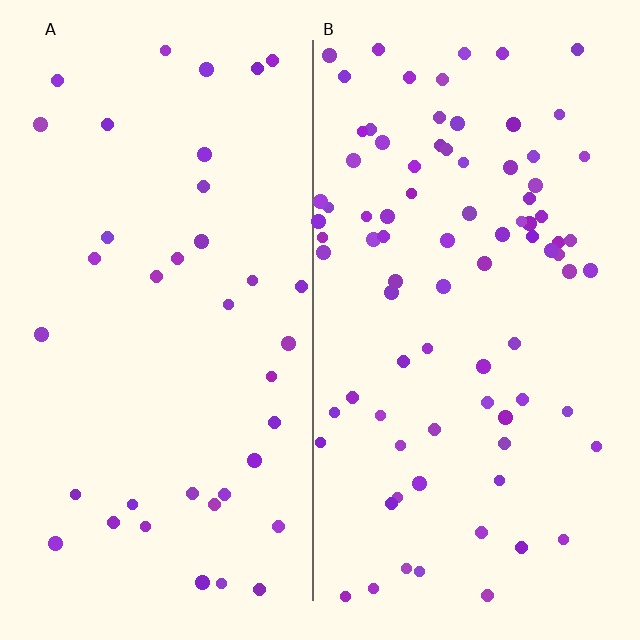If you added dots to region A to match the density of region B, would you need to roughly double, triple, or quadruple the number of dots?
Approximately double.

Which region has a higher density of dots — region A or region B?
B (the right).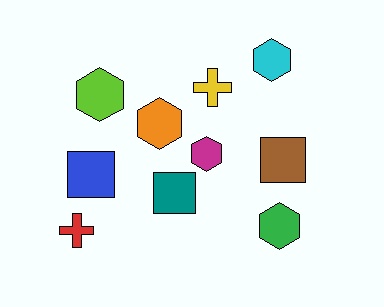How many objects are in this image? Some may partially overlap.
There are 10 objects.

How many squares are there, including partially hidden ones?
There are 3 squares.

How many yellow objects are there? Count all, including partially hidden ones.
There is 1 yellow object.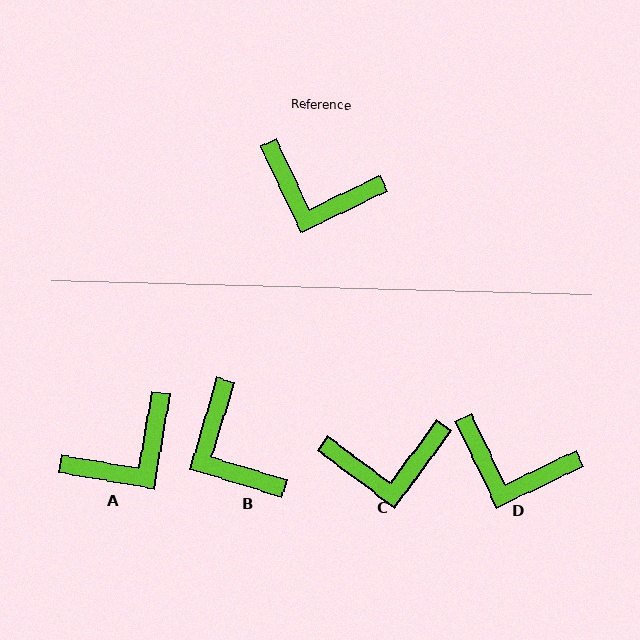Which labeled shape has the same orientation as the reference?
D.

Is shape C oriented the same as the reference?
No, it is off by about 28 degrees.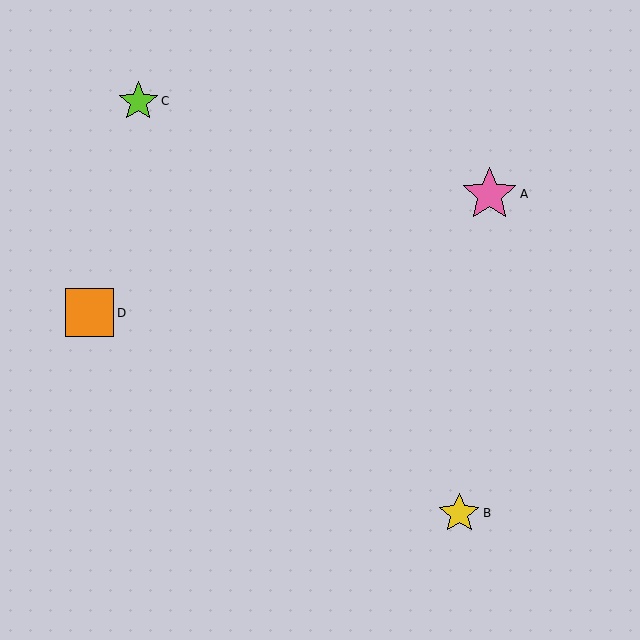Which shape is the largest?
The pink star (labeled A) is the largest.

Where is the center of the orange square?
The center of the orange square is at (90, 313).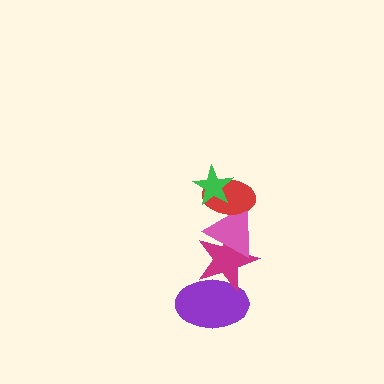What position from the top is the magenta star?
The magenta star is 4th from the top.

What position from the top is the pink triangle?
The pink triangle is 3rd from the top.